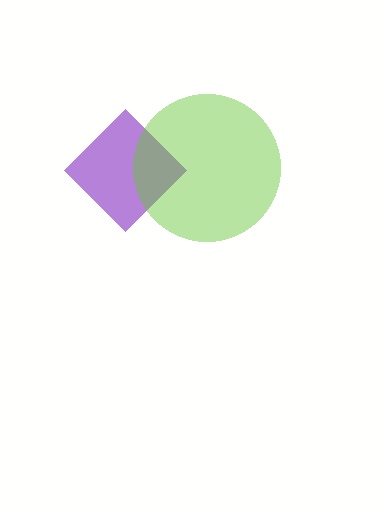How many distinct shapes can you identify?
There are 2 distinct shapes: a purple diamond, a lime circle.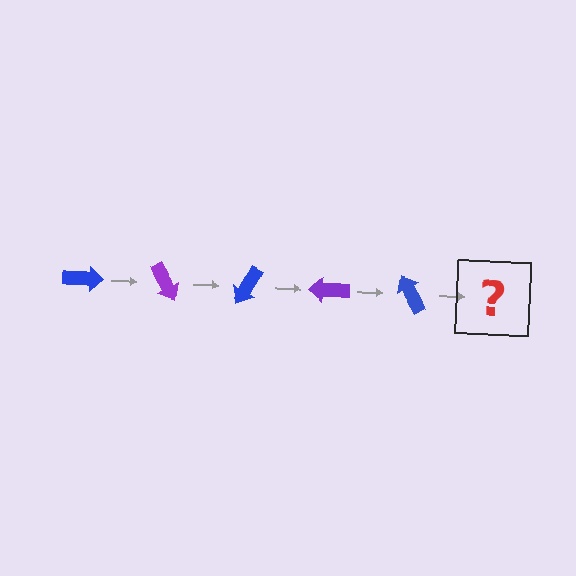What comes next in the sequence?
The next element should be a purple arrow, rotated 300 degrees from the start.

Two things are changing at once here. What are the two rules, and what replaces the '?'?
The two rules are that it rotates 60 degrees each step and the color cycles through blue and purple. The '?' should be a purple arrow, rotated 300 degrees from the start.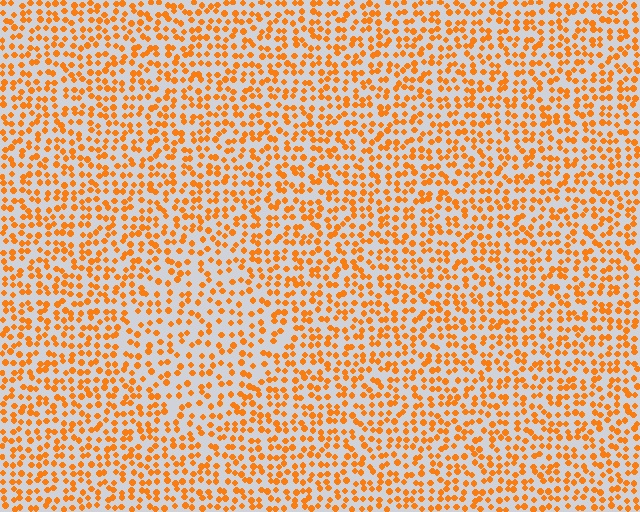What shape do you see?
I see a diamond.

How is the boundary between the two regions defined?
The boundary is defined by a change in element density (approximately 1.4x ratio). All elements are the same color, size, and shape.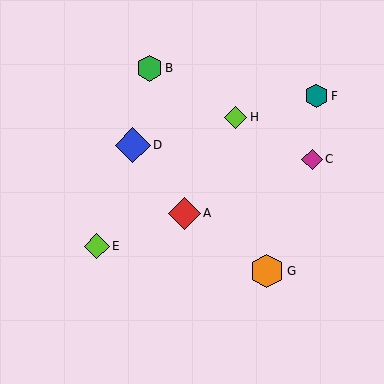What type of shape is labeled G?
Shape G is an orange hexagon.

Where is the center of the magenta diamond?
The center of the magenta diamond is at (312, 159).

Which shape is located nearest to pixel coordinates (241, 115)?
The lime diamond (labeled H) at (236, 117) is nearest to that location.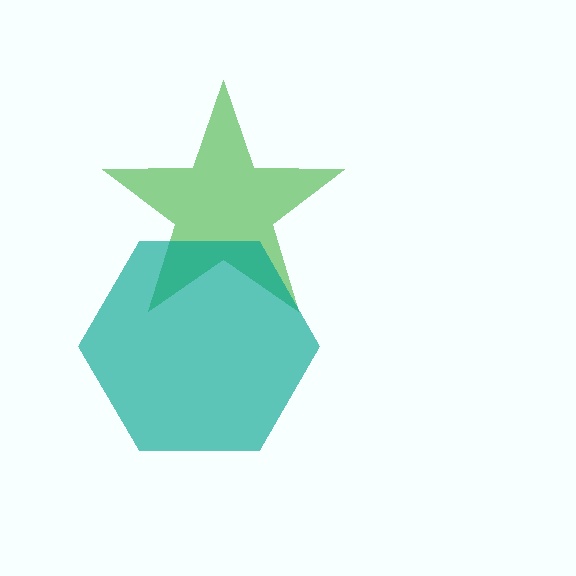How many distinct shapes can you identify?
There are 2 distinct shapes: a green star, a teal hexagon.